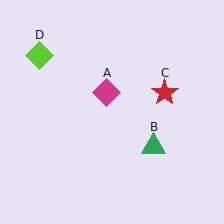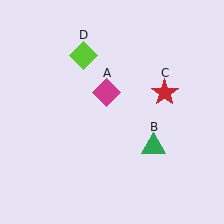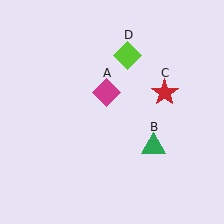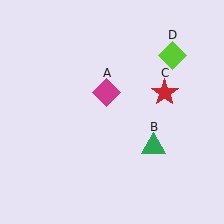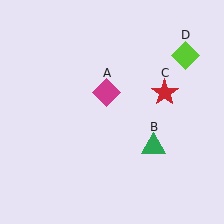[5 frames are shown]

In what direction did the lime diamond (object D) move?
The lime diamond (object D) moved right.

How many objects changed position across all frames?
1 object changed position: lime diamond (object D).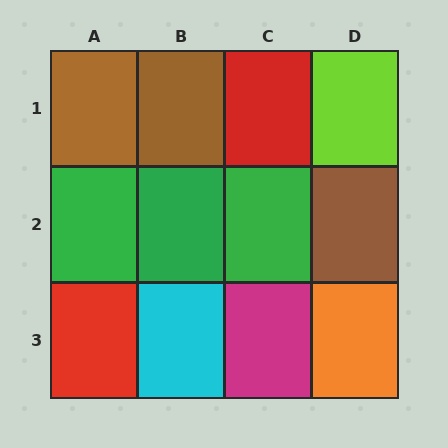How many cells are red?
2 cells are red.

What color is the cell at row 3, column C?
Magenta.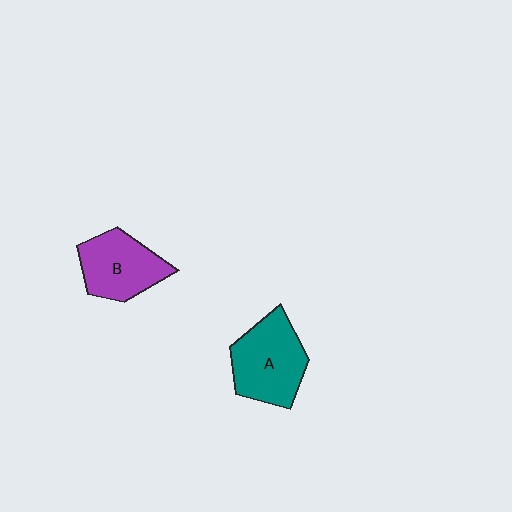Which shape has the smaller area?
Shape B (purple).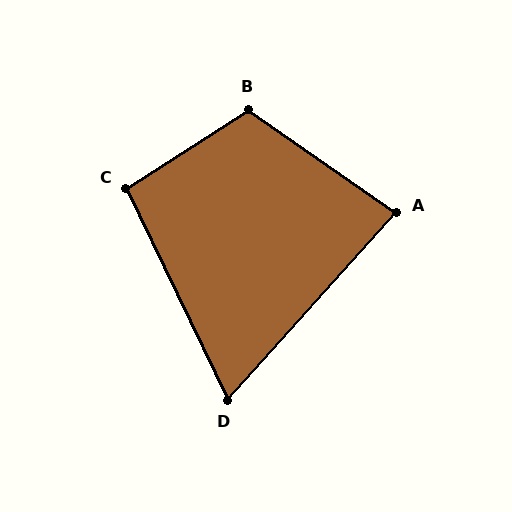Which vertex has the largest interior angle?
B, at approximately 112 degrees.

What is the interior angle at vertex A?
Approximately 83 degrees (acute).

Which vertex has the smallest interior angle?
D, at approximately 68 degrees.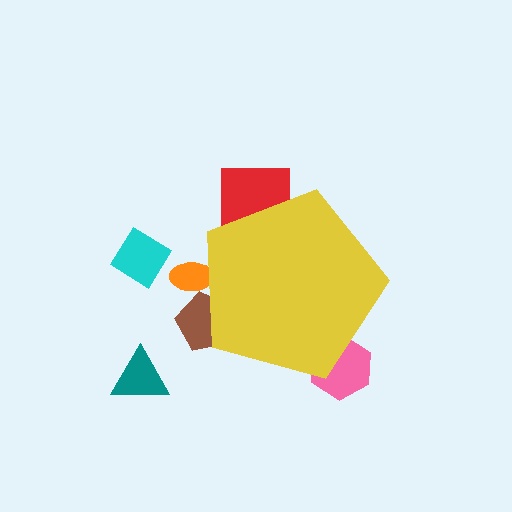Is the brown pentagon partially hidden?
Yes, the brown pentagon is partially hidden behind the yellow pentagon.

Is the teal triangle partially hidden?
No, the teal triangle is fully visible.